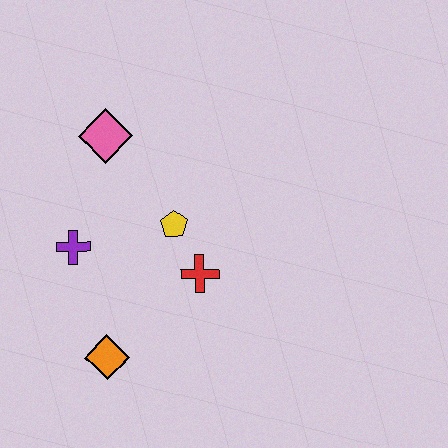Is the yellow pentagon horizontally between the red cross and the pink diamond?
Yes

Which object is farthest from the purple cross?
The red cross is farthest from the purple cross.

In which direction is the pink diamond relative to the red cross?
The pink diamond is above the red cross.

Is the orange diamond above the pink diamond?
No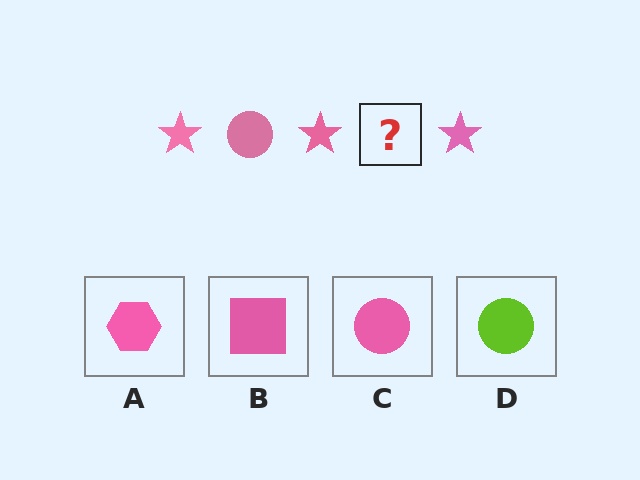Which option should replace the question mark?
Option C.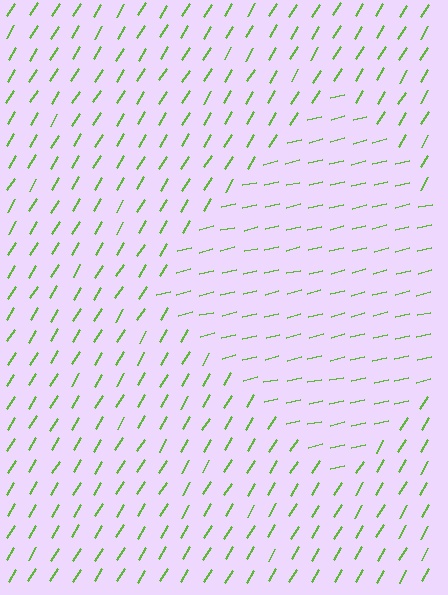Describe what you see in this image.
The image is filled with small lime line segments. A diamond region in the image has lines oriented differently from the surrounding lines, creating a visible texture boundary.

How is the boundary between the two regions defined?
The boundary is defined purely by a change in line orientation (approximately 45 degrees difference). All lines are the same color and thickness.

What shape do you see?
I see a diamond.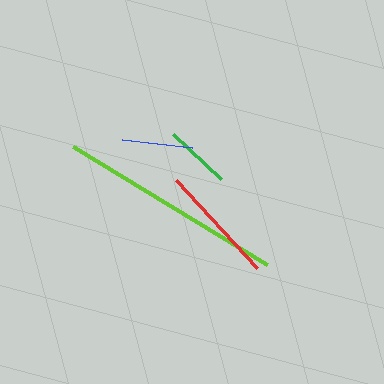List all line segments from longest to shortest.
From longest to shortest: lime, red, blue, green.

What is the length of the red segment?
The red segment is approximately 119 pixels long.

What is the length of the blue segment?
The blue segment is approximately 70 pixels long.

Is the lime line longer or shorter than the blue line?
The lime line is longer than the blue line.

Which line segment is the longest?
The lime line is the longest at approximately 227 pixels.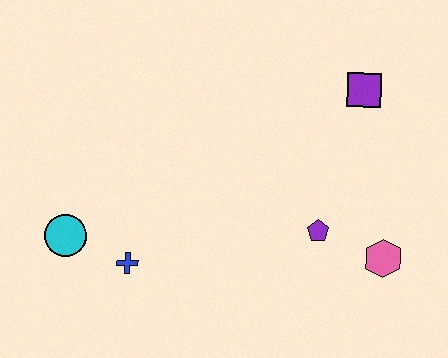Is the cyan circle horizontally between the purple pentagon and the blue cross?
No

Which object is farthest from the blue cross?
The purple square is farthest from the blue cross.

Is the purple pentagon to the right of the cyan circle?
Yes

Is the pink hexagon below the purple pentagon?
Yes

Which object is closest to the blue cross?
The cyan circle is closest to the blue cross.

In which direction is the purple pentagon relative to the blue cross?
The purple pentagon is to the right of the blue cross.